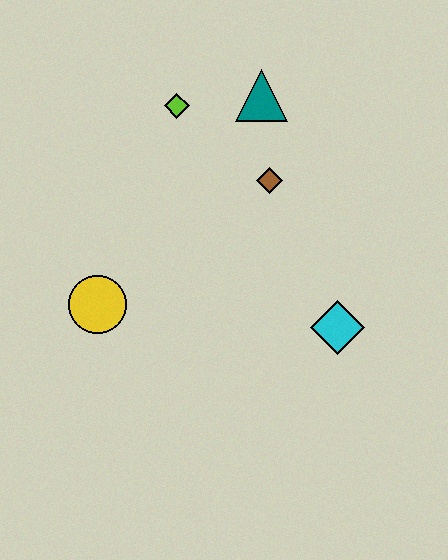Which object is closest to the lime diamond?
The teal triangle is closest to the lime diamond.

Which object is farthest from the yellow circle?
The teal triangle is farthest from the yellow circle.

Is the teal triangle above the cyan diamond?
Yes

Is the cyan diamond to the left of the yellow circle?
No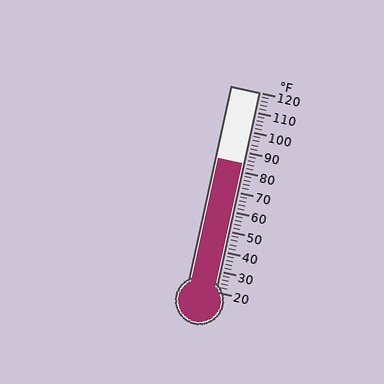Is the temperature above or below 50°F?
The temperature is above 50°F.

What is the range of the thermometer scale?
The thermometer scale ranges from 20°F to 120°F.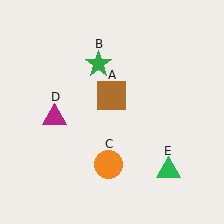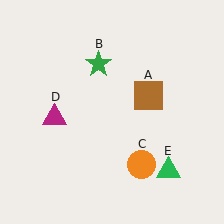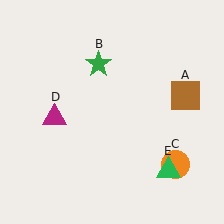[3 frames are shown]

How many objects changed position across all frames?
2 objects changed position: brown square (object A), orange circle (object C).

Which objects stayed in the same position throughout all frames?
Green star (object B) and magenta triangle (object D) and green triangle (object E) remained stationary.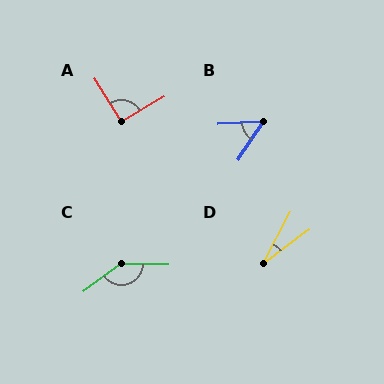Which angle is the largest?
C, at approximately 144 degrees.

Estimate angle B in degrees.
Approximately 54 degrees.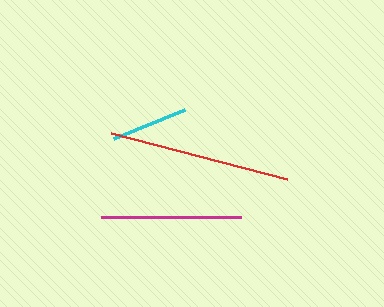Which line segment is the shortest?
The cyan line is the shortest at approximately 76 pixels.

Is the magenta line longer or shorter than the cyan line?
The magenta line is longer than the cyan line.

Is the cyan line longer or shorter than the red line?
The red line is longer than the cyan line.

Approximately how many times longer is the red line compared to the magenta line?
The red line is approximately 1.3 times the length of the magenta line.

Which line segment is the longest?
The red line is the longest at approximately 181 pixels.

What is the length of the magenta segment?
The magenta segment is approximately 140 pixels long.